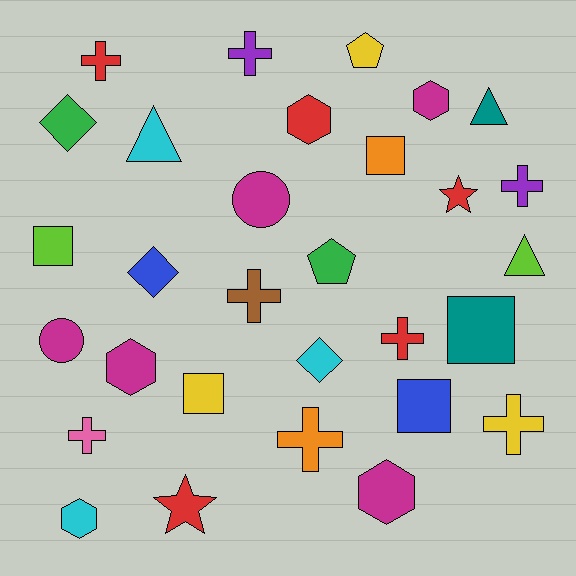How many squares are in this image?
There are 5 squares.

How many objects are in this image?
There are 30 objects.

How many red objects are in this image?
There are 5 red objects.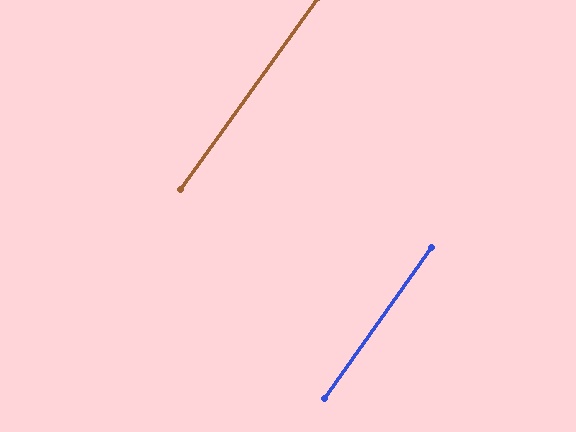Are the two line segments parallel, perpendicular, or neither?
Parallel — their directions differ by only 0.1°.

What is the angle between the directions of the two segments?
Approximately 0 degrees.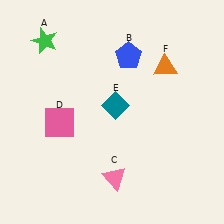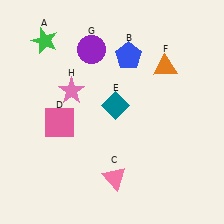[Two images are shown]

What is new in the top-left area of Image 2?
A pink star (H) was added in the top-left area of Image 2.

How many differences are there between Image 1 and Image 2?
There are 2 differences between the two images.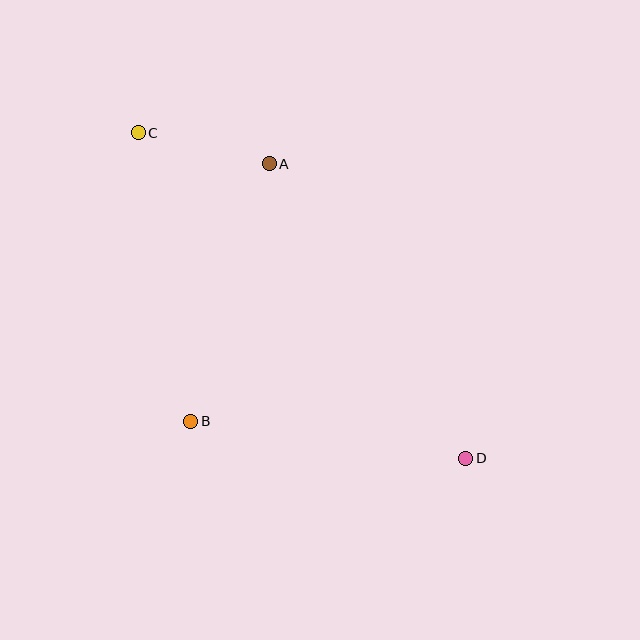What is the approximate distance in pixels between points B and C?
The distance between B and C is approximately 293 pixels.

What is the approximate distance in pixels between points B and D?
The distance between B and D is approximately 278 pixels.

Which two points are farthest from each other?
Points C and D are farthest from each other.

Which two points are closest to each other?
Points A and C are closest to each other.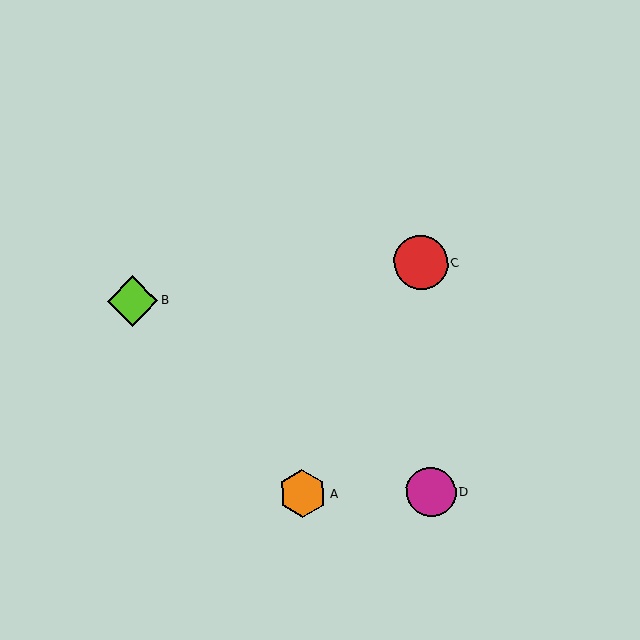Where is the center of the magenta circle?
The center of the magenta circle is at (431, 492).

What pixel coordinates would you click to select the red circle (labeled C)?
Click at (421, 263) to select the red circle C.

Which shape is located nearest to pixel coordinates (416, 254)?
The red circle (labeled C) at (421, 263) is nearest to that location.